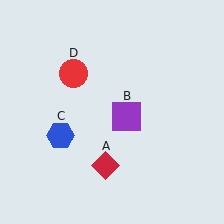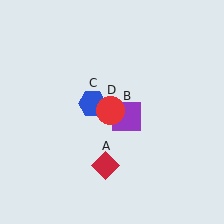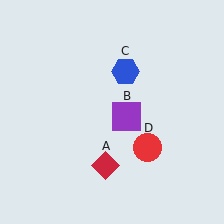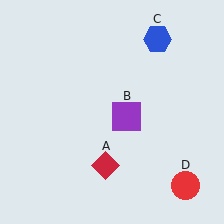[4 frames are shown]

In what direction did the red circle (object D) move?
The red circle (object D) moved down and to the right.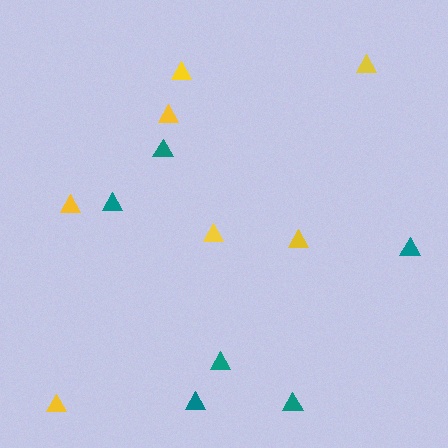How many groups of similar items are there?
There are 2 groups: one group of yellow triangles (7) and one group of teal triangles (6).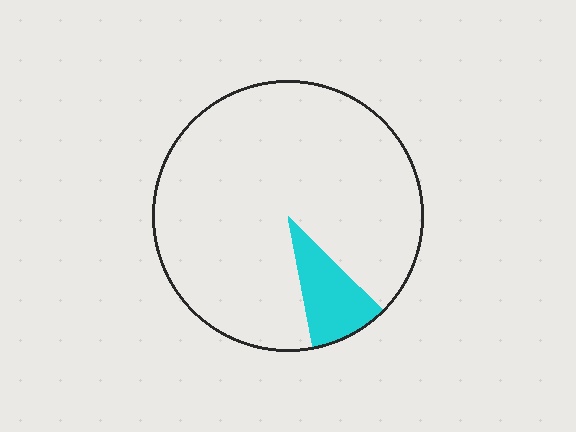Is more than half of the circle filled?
No.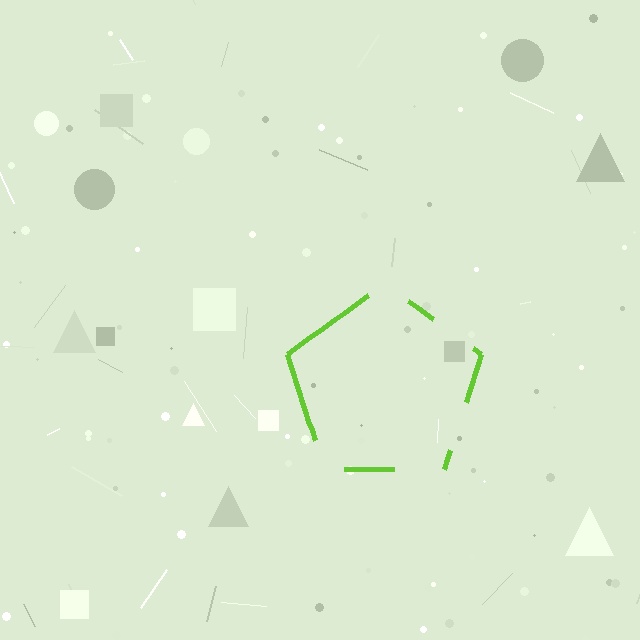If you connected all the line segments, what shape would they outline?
They would outline a pentagon.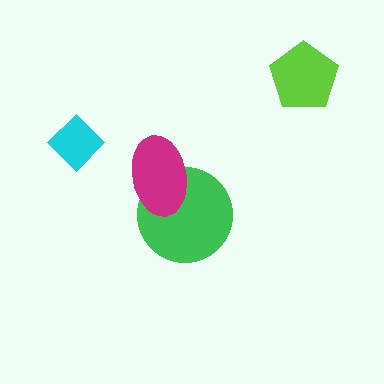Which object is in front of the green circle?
The magenta ellipse is in front of the green circle.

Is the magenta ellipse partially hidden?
No, no other shape covers it.